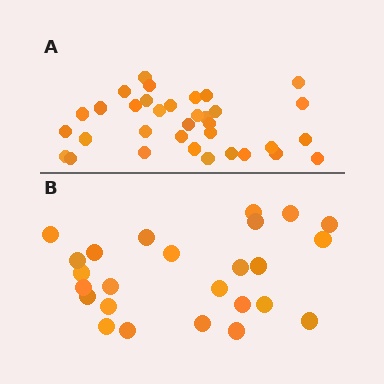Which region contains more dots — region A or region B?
Region A (the top region) has more dots.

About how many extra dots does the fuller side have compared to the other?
Region A has roughly 8 or so more dots than region B.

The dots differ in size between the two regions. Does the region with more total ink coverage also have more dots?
No. Region B has more total ink coverage because its dots are larger, but region A actually contains more individual dots. Total area can be misleading — the number of items is what matters here.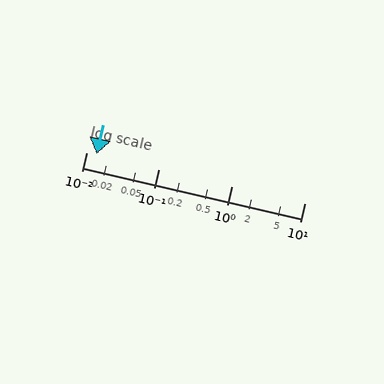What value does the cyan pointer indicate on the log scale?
The pointer indicates approximately 0.014.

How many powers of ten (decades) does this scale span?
The scale spans 3 decades, from 0.01 to 10.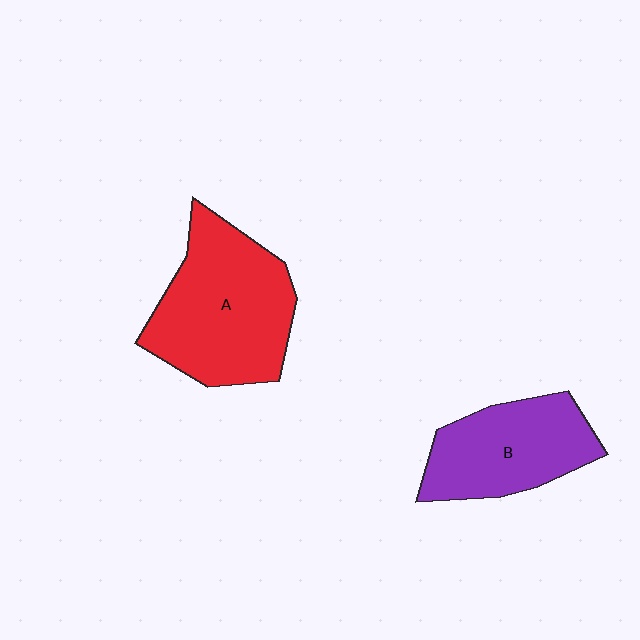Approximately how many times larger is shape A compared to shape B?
Approximately 1.4 times.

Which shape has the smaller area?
Shape B (purple).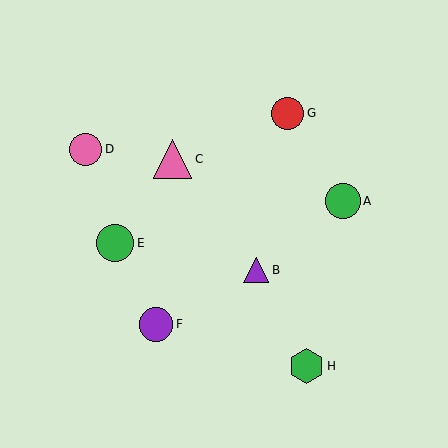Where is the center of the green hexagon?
The center of the green hexagon is at (306, 366).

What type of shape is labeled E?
Shape E is a green circle.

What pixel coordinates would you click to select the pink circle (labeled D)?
Click at (86, 149) to select the pink circle D.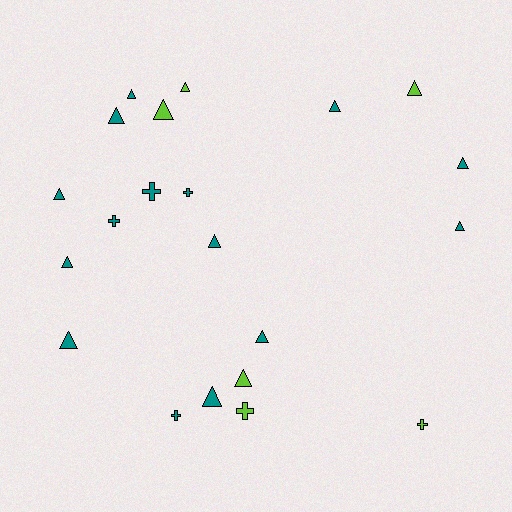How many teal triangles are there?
There are 11 teal triangles.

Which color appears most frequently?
Teal, with 15 objects.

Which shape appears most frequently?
Triangle, with 15 objects.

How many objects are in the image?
There are 21 objects.